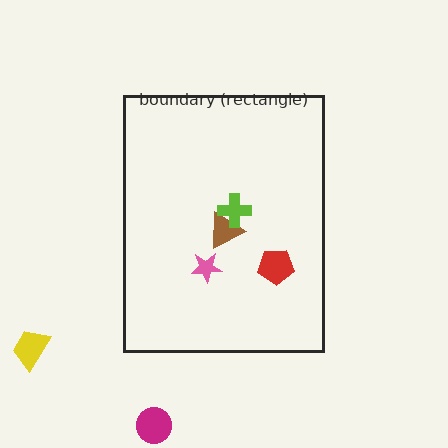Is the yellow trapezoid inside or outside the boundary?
Outside.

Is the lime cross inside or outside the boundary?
Inside.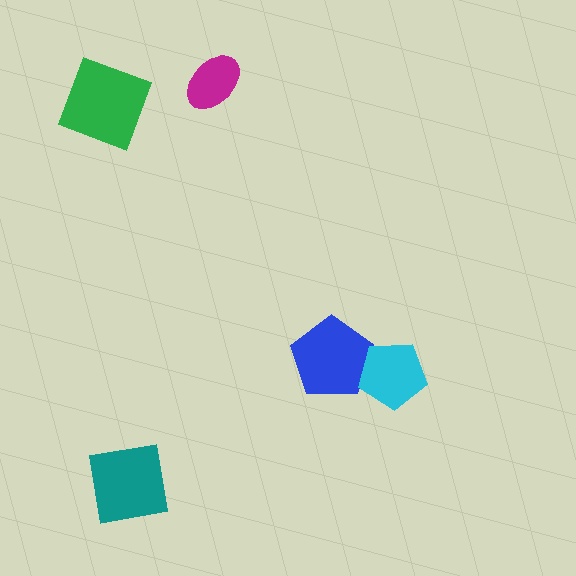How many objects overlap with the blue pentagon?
1 object overlaps with the blue pentagon.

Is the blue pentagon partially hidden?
Yes, it is partially covered by another shape.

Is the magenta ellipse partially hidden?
No, no other shape covers it.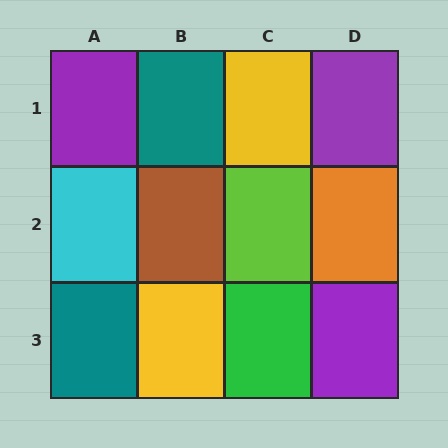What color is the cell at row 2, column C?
Lime.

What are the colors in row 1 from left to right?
Purple, teal, yellow, purple.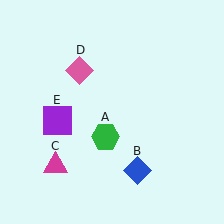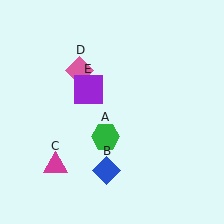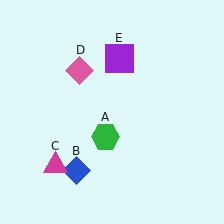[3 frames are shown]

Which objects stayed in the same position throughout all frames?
Green hexagon (object A) and magenta triangle (object C) and pink diamond (object D) remained stationary.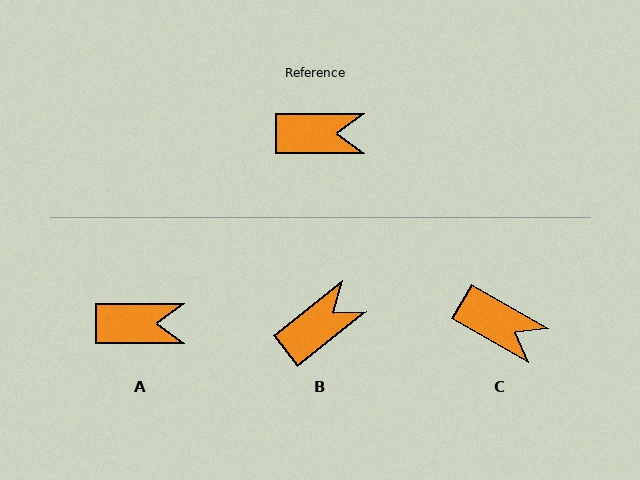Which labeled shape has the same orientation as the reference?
A.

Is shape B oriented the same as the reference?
No, it is off by about 38 degrees.